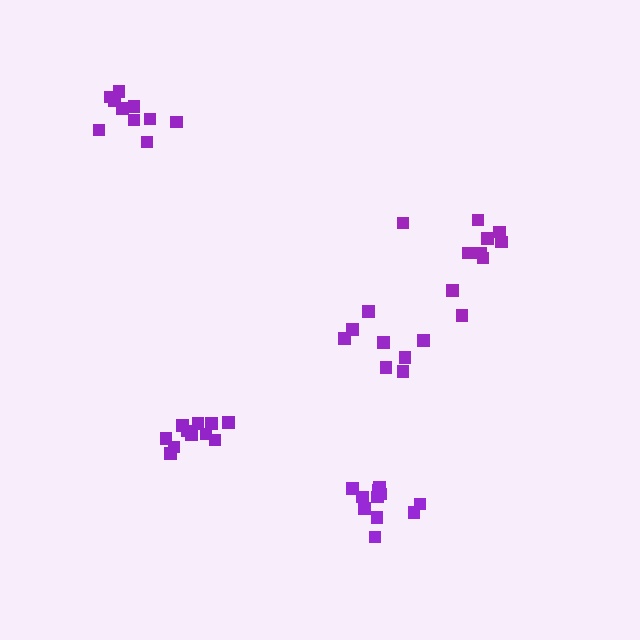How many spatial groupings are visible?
There are 5 spatial groupings.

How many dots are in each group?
Group 1: 11 dots, Group 2: 10 dots, Group 3: 10 dots, Group 4: 8 dots, Group 5: 11 dots (50 total).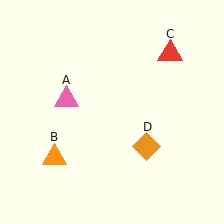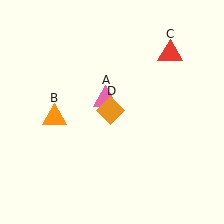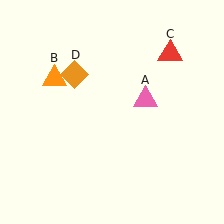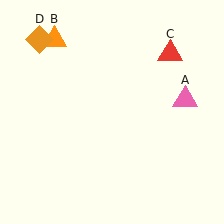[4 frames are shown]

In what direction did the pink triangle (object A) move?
The pink triangle (object A) moved right.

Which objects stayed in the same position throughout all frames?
Red triangle (object C) remained stationary.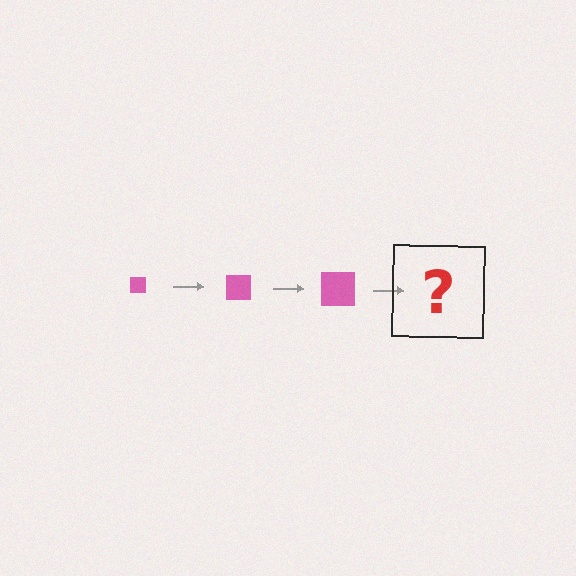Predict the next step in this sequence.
The next step is a pink square, larger than the previous one.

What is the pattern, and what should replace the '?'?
The pattern is that the square gets progressively larger each step. The '?' should be a pink square, larger than the previous one.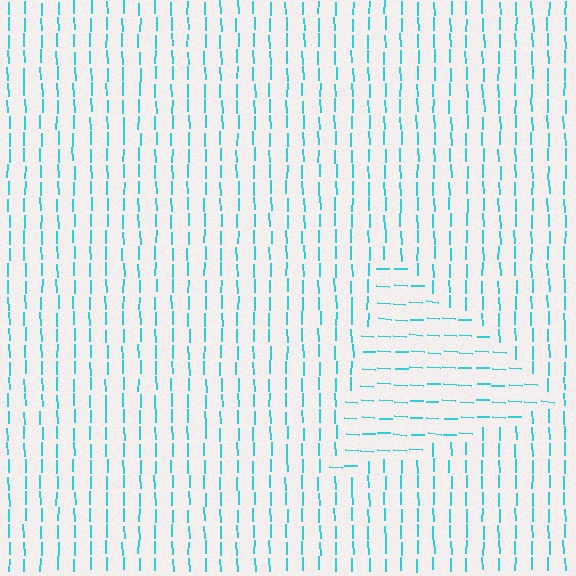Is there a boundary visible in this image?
Yes, there is a texture boundary formed by a change in line orientation.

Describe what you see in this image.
The image is filled with small cyan line segments. A triangle region in the image has lines oriented differently from the surrounding lines, creating a visible texture boundary.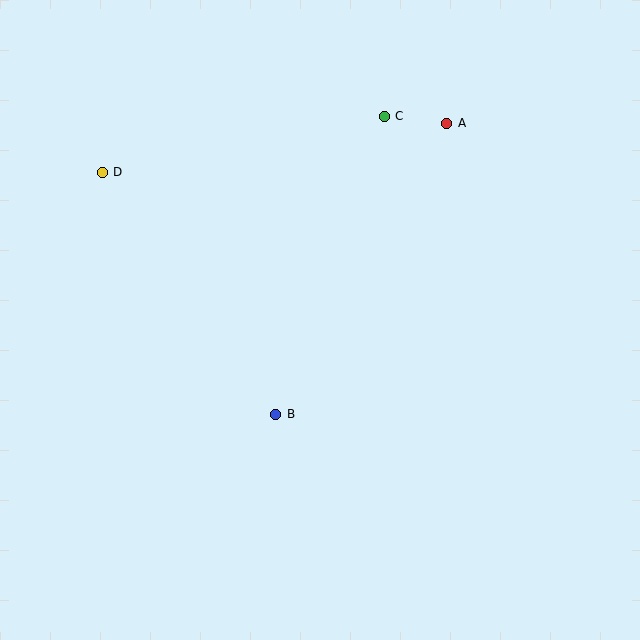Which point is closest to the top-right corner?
Point A is closest to the top-right corner.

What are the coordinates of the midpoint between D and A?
The midpoint between D and A is at (275, 148).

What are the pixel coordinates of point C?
Point C is at (384, 116).